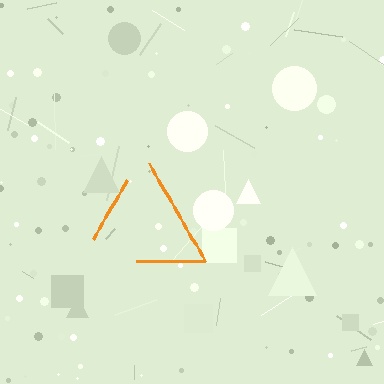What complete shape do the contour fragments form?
The contour fragments form a triangle.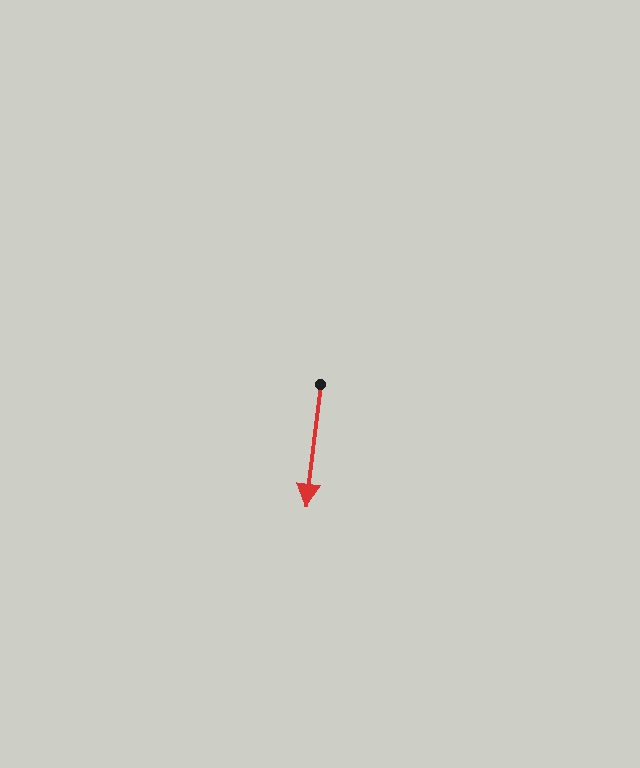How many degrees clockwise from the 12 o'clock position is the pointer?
Approximately 187 degrees.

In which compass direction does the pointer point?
South.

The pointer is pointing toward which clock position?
Roughly 6 o'clock.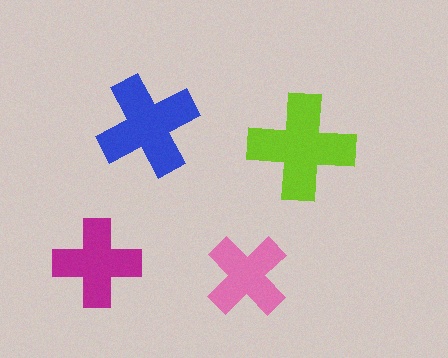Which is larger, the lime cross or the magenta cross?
The lime one.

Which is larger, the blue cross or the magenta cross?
The blue one.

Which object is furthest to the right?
The lime cross is rightmost.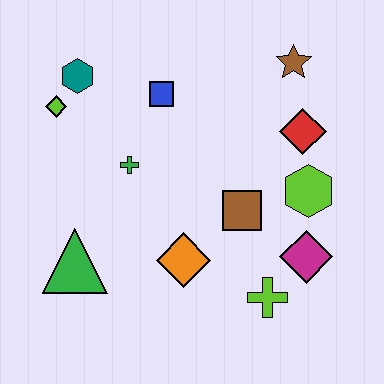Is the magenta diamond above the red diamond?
No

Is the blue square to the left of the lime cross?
Yes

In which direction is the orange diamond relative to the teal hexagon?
The orange diamond is below the teal hexagon.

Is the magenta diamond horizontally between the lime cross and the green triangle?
No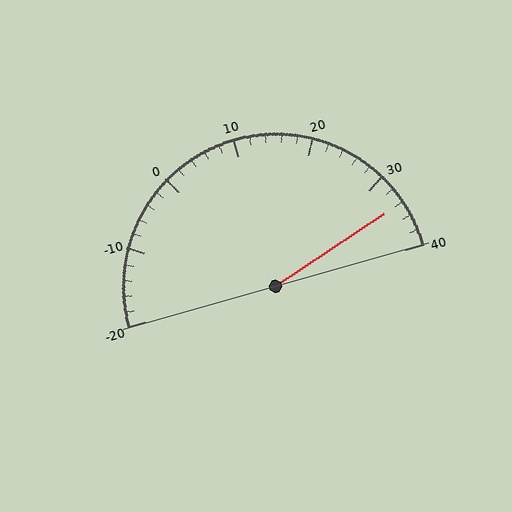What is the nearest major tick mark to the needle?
The nearest major tick mark is 30.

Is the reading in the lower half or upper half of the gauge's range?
The reading is in the upper half of the range (-20 to 40).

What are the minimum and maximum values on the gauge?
The gauge ranges from -20 to 40.